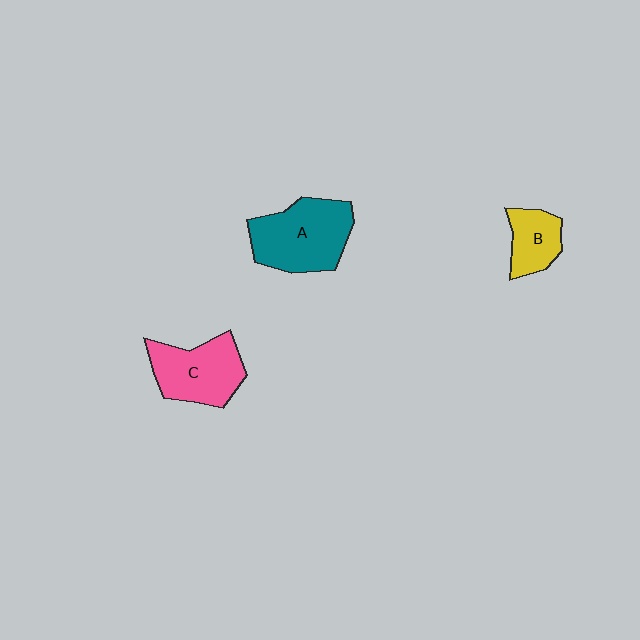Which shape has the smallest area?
Shape B (yellow).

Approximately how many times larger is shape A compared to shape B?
Approximately 2.0 times.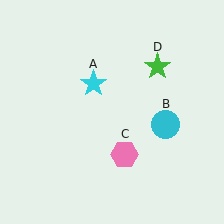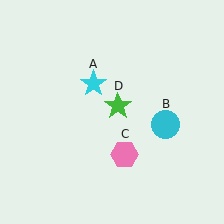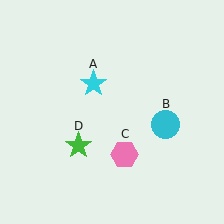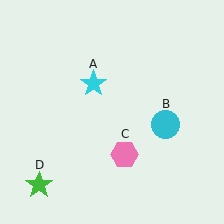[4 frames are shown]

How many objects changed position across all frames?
1 object changed position: green star (object D).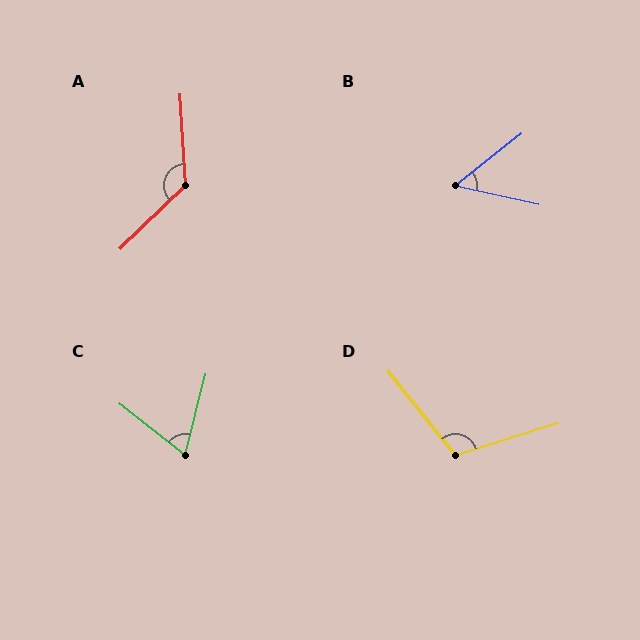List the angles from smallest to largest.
B (50°), C (66°), D (111°), A (131°).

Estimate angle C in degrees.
Approximately 66 degrees.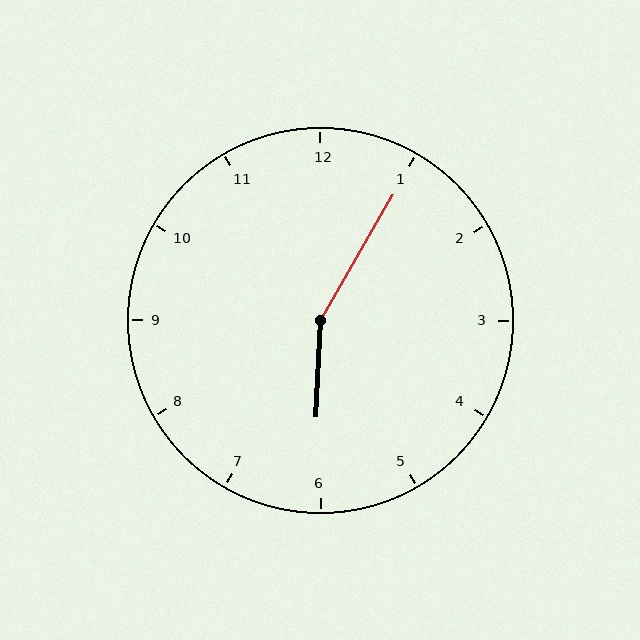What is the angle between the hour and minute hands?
Approximately 152 degrees.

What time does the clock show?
6:05.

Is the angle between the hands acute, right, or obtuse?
It is obtuse.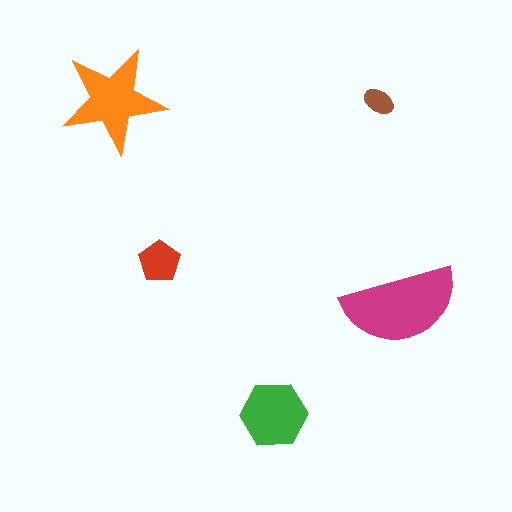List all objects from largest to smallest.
The magenta semicircle, the orange star, the green hexagon, the red pentagon, the brown ellipse.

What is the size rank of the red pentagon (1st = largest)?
4th.